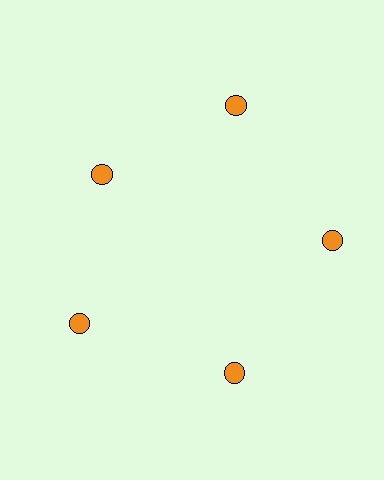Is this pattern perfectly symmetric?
No. The 5 orange circles are arranged in a ring, but one element near the 10 o'clock position is pulled inward toward the center, breaking the 5-fold rotational symmetry.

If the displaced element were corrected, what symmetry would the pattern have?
It would have 5-fold rotational symmetry — the pattern would map onto itself every 72 degrees.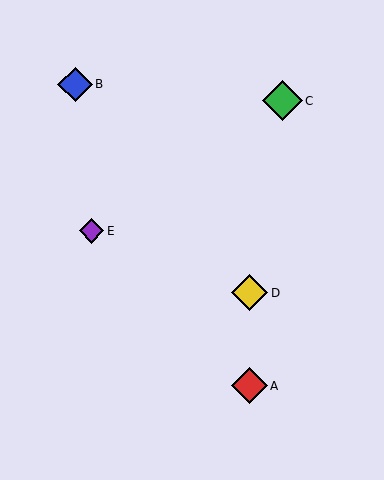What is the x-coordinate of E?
Object E is at x≈92.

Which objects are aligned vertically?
Objects A, D are aligned vertically.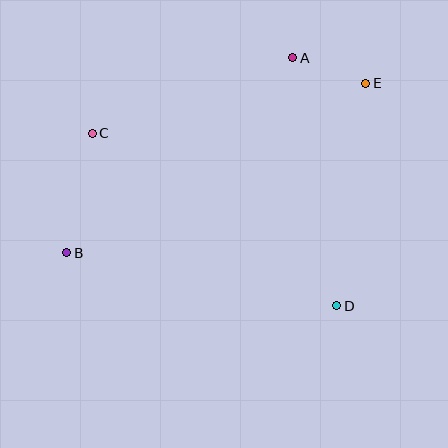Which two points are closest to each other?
Points A and E are closest to each other.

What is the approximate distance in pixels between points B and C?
The distance between B and C is approximately 122 pixels.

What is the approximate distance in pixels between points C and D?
The distance between C and D is approximately 299 pixels.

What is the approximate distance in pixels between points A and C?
The distance between A and C is approximately 214 pixels.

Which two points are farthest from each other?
Points B and E are farthest from each other.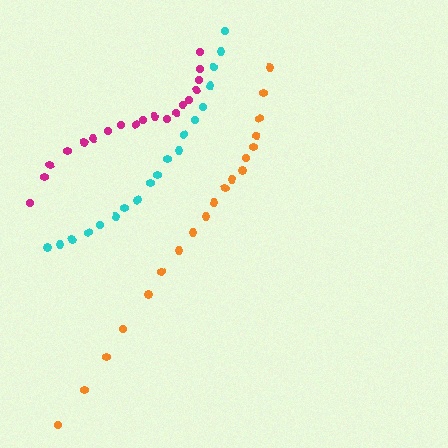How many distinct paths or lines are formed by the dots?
There are 3 distinct paths.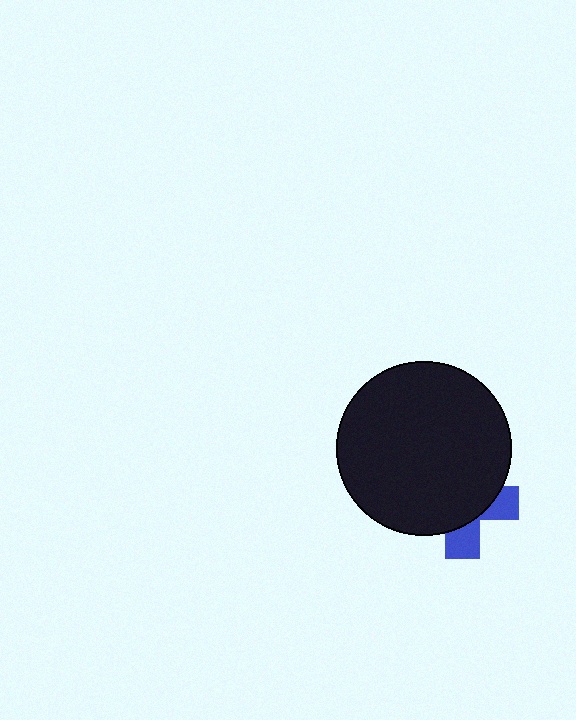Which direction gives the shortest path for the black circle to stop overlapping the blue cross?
Moving up gives the shortest separation.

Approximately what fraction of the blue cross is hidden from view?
Roughly 69% of the blue cross is hidden behind the black circle.